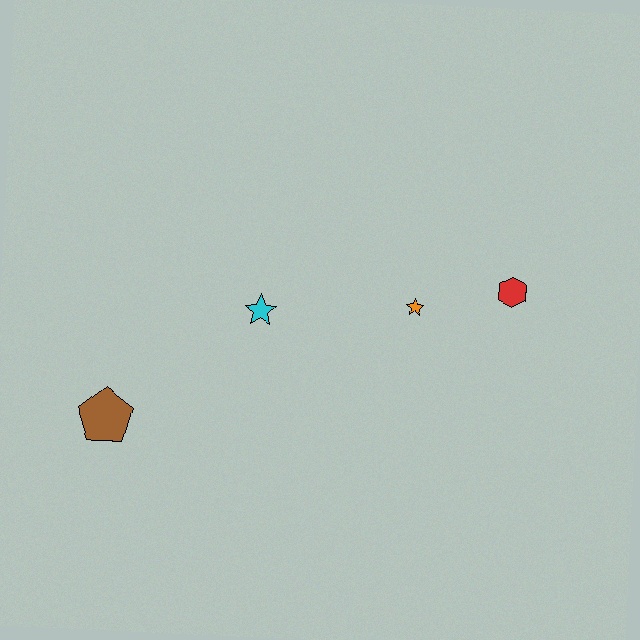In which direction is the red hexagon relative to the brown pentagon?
The red hexagon is to the right of the brown pentagon.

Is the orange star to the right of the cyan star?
Yes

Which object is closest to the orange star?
The red hexagon is closest to the orange star.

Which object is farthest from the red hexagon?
The brown pentagon is farthest from the red hexagon.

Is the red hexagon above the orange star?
Yes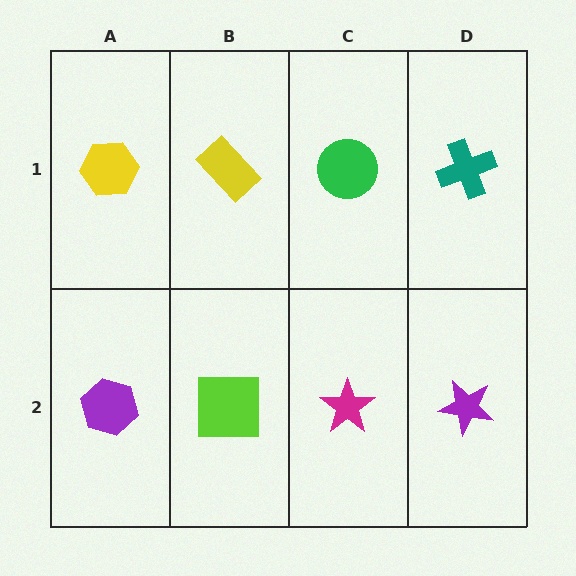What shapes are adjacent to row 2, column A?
A yellow hexagon (row 1, column A), a lime square (row 2, column B).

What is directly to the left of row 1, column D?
A green circle.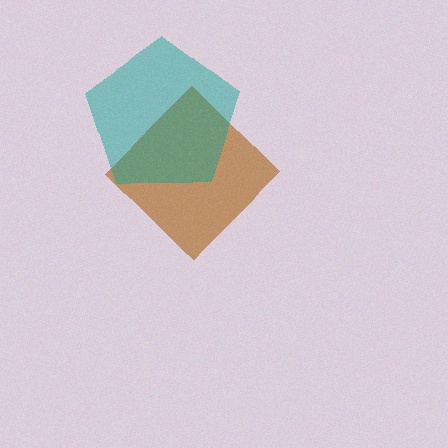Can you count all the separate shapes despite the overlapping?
Yes, there are 2 separate shapes.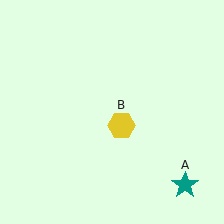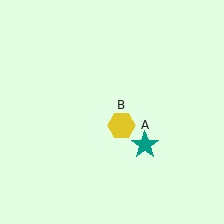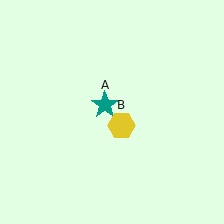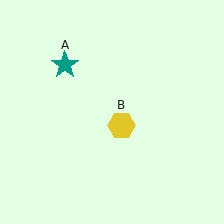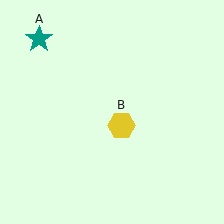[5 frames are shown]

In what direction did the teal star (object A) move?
The teal star (object A) moved up and to the left.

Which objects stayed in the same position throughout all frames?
Yellow hexagon (object B) remained stationary.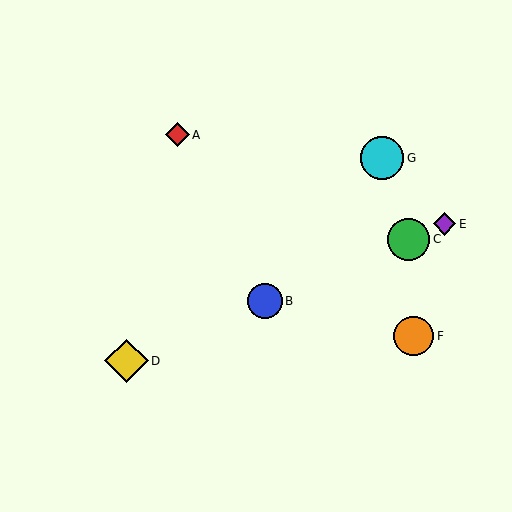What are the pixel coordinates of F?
Object F is at (414, 336).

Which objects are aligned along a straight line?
Objects B, C, D, E are aligned along a straight line.